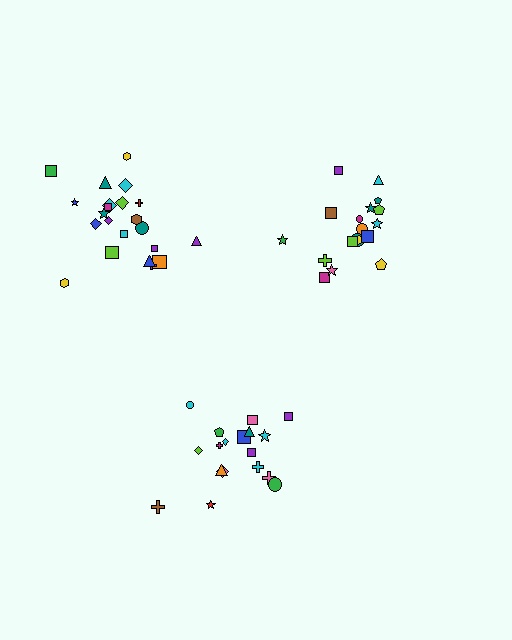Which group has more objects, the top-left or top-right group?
The top-left group.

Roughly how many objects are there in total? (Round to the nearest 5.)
Roughly 60 objects in total.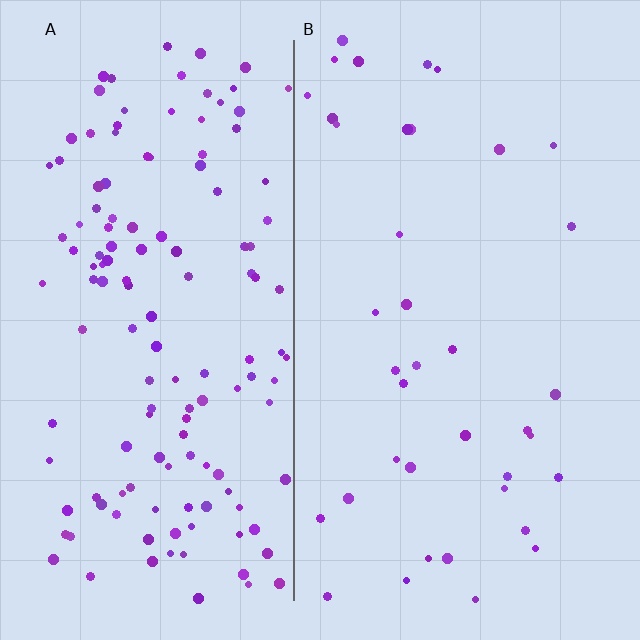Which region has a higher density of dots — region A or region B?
A (the left).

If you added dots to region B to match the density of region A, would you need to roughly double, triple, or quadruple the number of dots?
Approximately quadruple.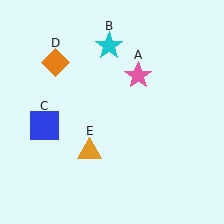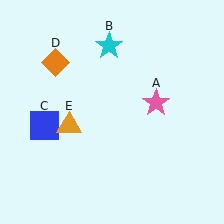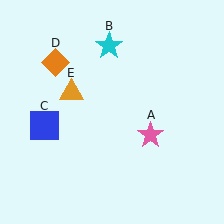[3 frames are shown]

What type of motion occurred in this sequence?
The pink star (object A), orange triangle (object E) rotated clockwise around the center of the scene.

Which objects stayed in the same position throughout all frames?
Cyan star (object B) and blue square (object C) and orange diamond (object D) remained stationary.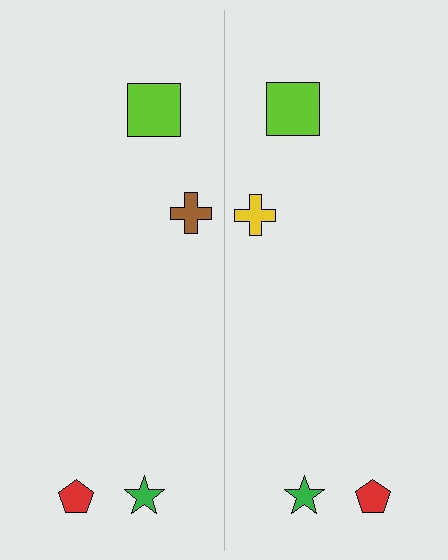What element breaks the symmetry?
The yellow cross on the right side breaks the symmetry — its mirror counterpart is brown.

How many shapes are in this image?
There are 8 shapes in this image.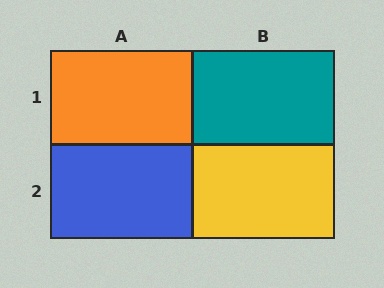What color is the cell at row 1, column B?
Teal.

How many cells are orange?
1 cell is orange.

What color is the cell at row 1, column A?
Orange.